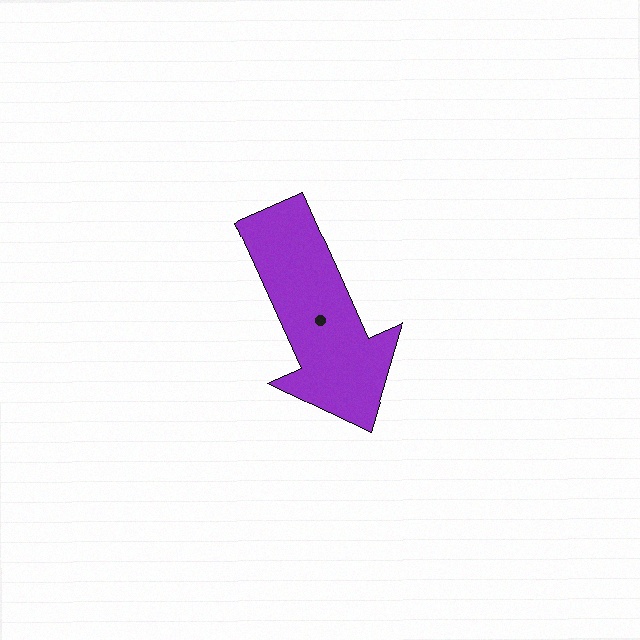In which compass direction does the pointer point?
Southeast.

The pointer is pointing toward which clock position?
Roughly 5 o'clock.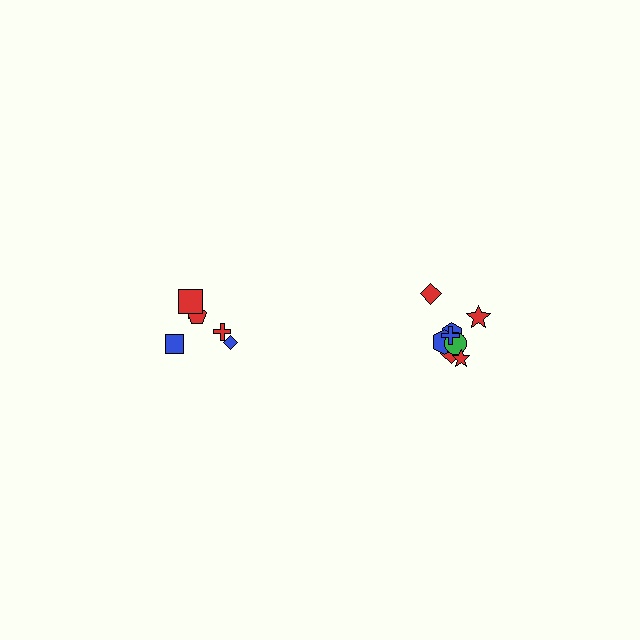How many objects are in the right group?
There are 8 objects.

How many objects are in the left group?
There are 6 objects.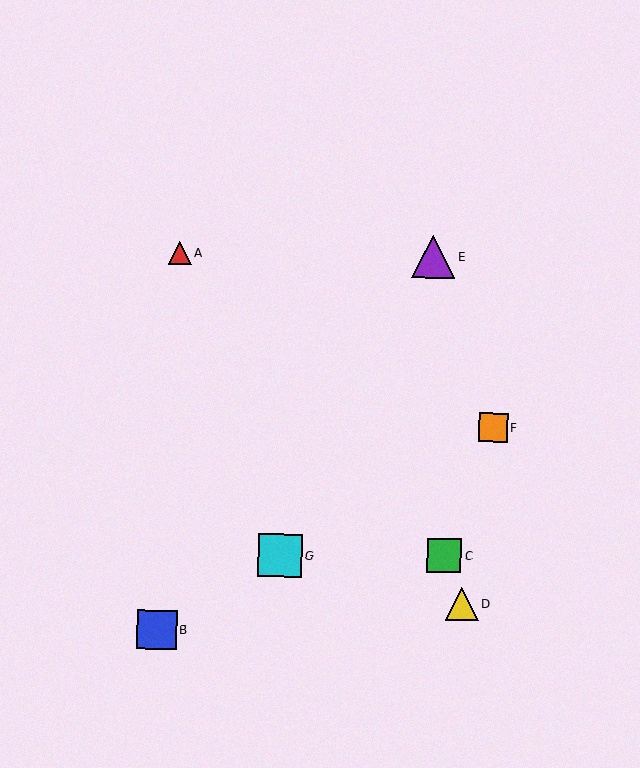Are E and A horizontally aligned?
Yes, both are at y≈257.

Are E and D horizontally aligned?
No, E is at y≈257 and D is at y≈604.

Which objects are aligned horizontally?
Objects A, E are aligned horizontally.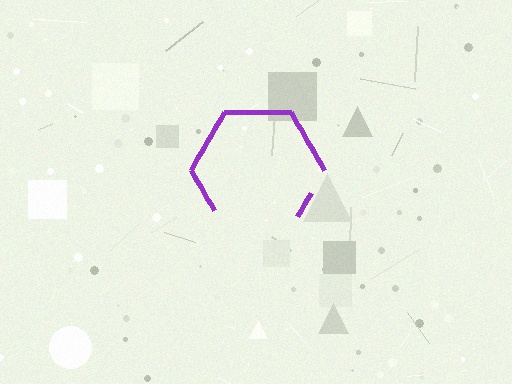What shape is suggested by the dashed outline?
The dashed outline suggests a hexagon.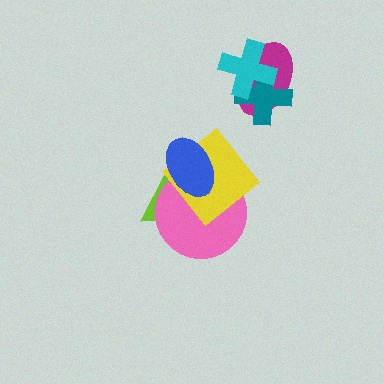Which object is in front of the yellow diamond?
The blue ellipse is in front of the yellow diamond.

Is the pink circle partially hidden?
Yes, it is partially covered by another shape.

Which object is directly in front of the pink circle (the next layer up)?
The yellow diamond is directly in front of the pink circle.